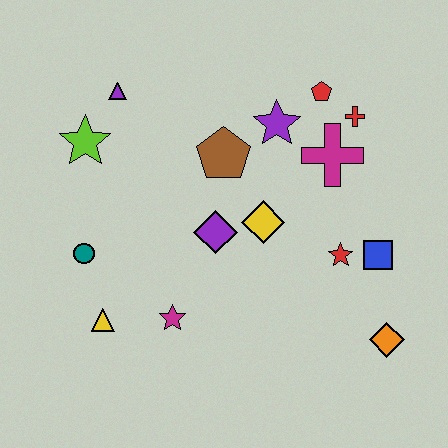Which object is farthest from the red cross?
The yellow triangle is farthest from the red cross.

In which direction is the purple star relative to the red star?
The purple star is above the red star.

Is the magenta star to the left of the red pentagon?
Yes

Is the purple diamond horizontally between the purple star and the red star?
No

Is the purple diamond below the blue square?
No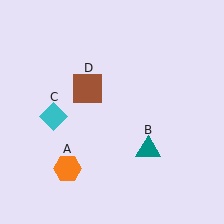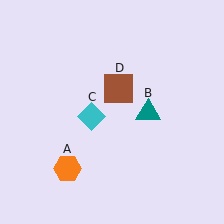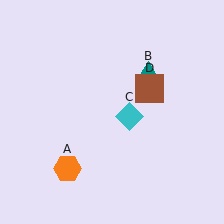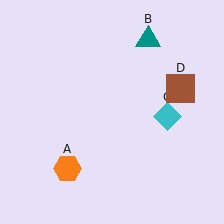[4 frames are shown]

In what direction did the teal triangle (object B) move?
The teal triangle (object B) moved up.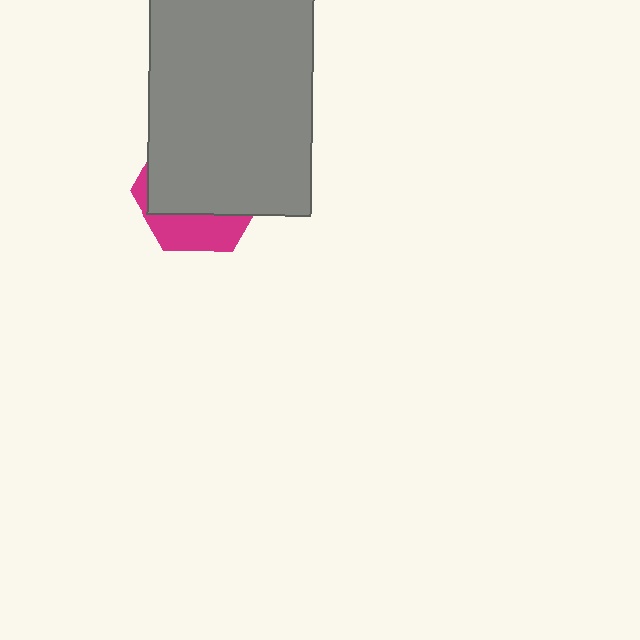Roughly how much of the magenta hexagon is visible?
A small part of it is visible (roughly 30%).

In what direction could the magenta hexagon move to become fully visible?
The magenta hexagon could move down. That would shift it out from behind the gray rectangle entirely.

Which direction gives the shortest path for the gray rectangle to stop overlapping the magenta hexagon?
Moving up gives the shortest separation.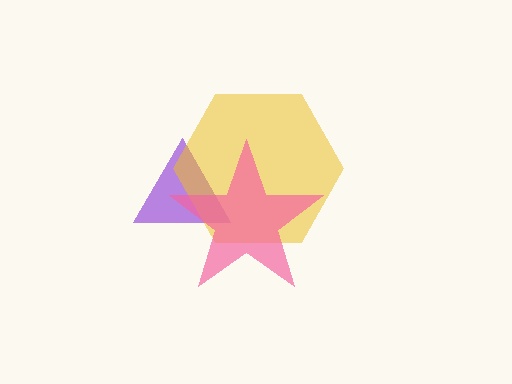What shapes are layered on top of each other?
The layered shapes are: a purple triangle, a yellow hexagon, a pink star.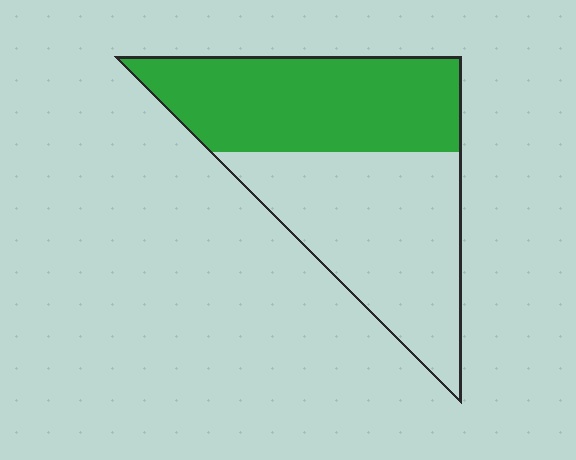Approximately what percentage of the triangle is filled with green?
Approximately 50%.